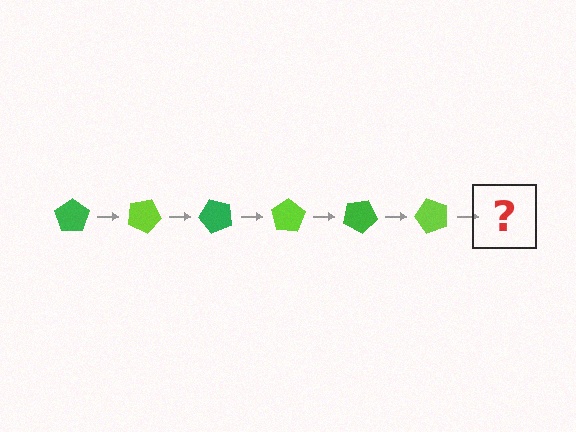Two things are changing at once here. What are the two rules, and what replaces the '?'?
The two rules are that it rotates 25 degrees each step and the color cycles through green and lime. The '?' should be a green pentagon, rotated 150 degrees from the start.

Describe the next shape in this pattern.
It should be a green pentagon, rotated 150 degrees from the start.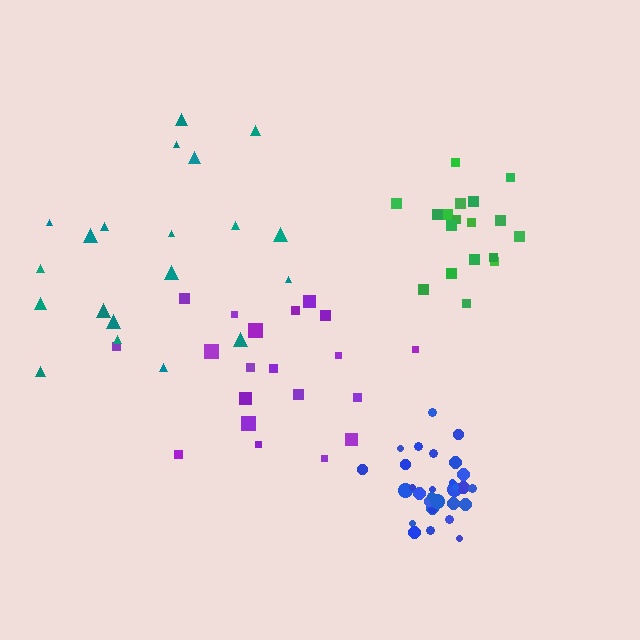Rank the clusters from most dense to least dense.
blue, green, purple, teal.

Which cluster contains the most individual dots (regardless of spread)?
Blue (31).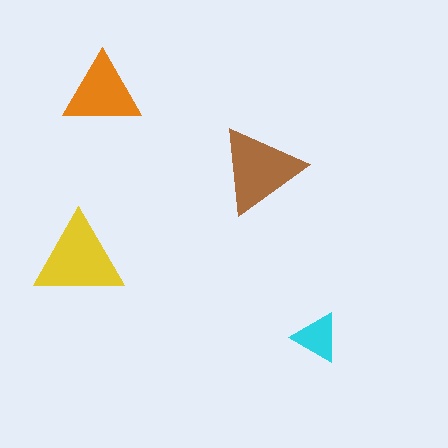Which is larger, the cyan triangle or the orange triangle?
The orange one.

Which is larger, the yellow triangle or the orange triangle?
The yellow one.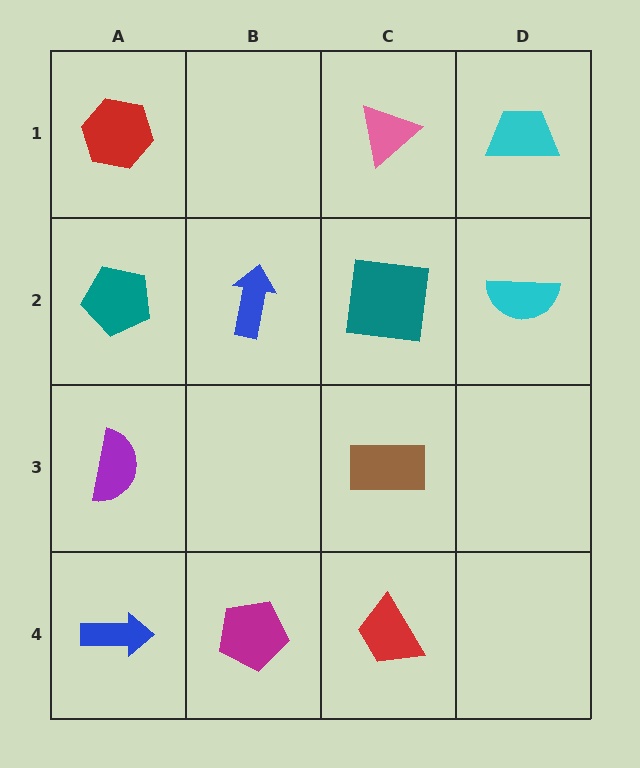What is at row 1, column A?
A red hexagon.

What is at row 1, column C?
A pink triangle.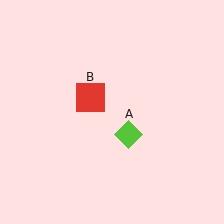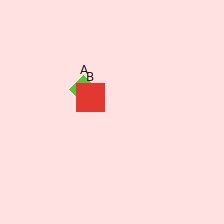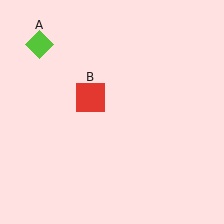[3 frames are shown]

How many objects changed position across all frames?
1 object changed position: lime diamond (object A).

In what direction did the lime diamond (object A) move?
The lime diamond (object A) moved up and to the left.